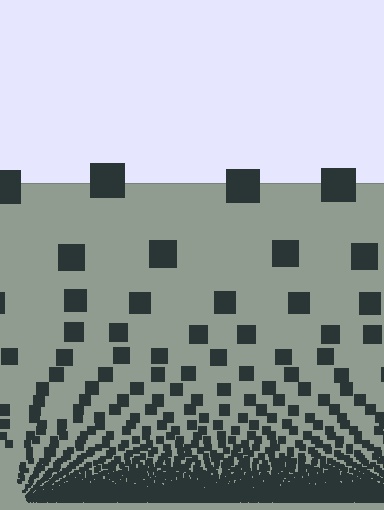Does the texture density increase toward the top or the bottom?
Density increases toward the bottom.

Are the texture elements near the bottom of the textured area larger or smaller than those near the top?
Smaller. The gradient is inverted — elements near the bottom are smaller and denser.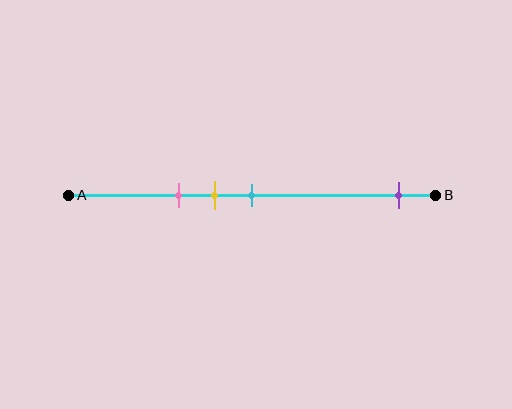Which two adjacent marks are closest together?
The yellow and cyan marks are the closest adjacent pair.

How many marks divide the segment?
There are 4 marks dividing the segment.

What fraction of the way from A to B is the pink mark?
The pink mark is approximately 30% (0.3) of the way from A to B.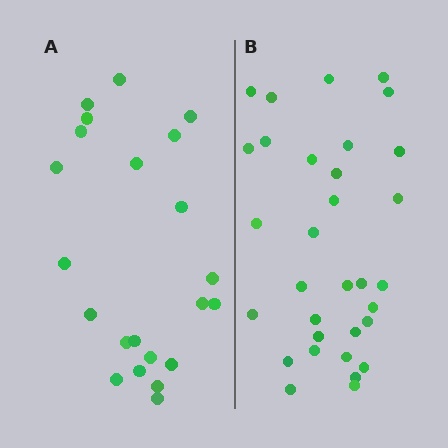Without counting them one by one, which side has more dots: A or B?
Region B (the right region) has more dots.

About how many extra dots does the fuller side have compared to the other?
Region B has roughly 10 or so more dots than region A.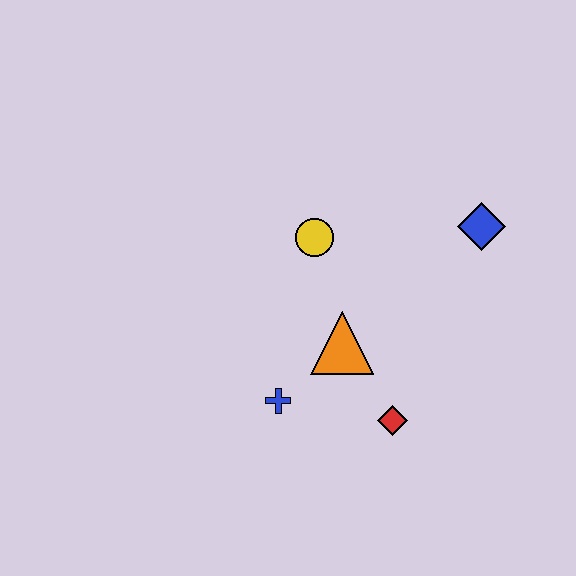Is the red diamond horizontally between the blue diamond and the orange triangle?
Yes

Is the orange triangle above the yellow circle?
No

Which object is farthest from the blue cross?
The blue diamond is farthest from the blue cross.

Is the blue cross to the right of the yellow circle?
No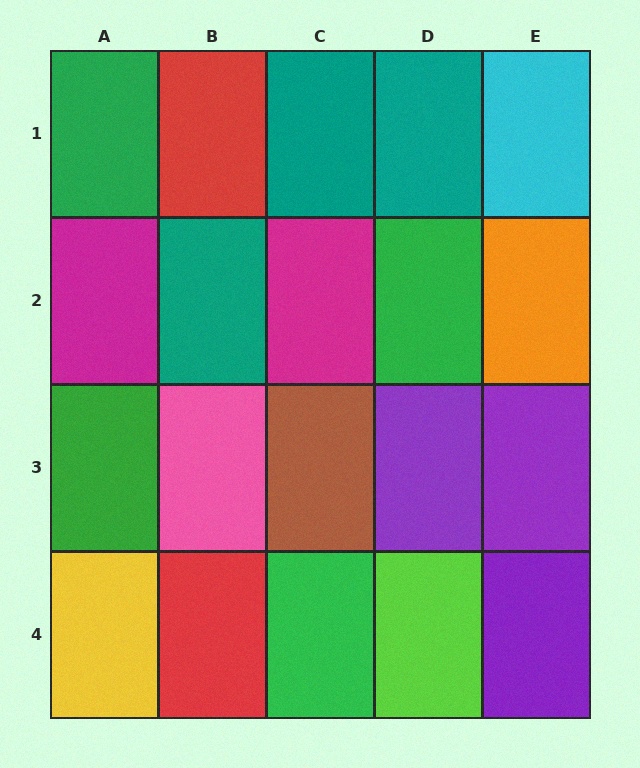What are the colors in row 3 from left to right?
Green, pink, brown, purple, purple.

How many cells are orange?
1 cell is orange.